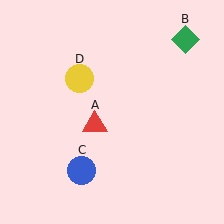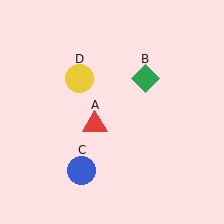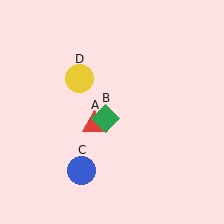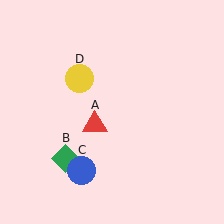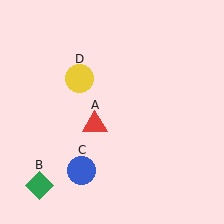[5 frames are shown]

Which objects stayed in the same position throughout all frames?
Red triangle (object A) and blue circle (object C) and yellow circle (object D) remained stationary.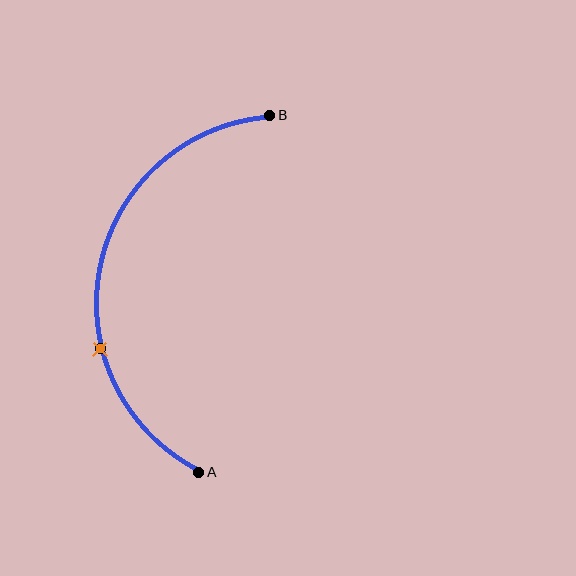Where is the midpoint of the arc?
The arc midpoint is the point on the curve farthest from the straight line joining A and B. It sits to the left of that line.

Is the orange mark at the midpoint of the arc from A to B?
No. The orange mark lies on the arc but is closer to endpoint A. The arc midpoint would be at the point on the curve equidistant along the arc from both A and B.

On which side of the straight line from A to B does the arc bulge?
The arc bulges to the left of the straight line connecting A and B.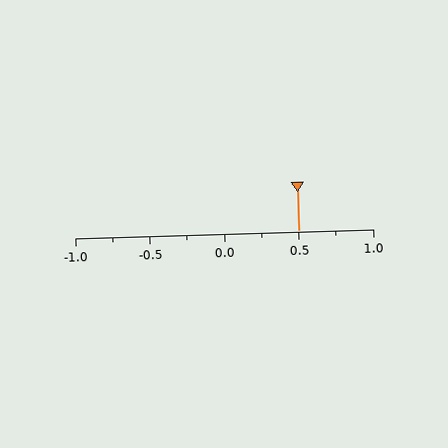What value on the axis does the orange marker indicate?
The marker indicates approximately 0.5.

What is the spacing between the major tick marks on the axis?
The major ticks are spaced 0.5 apart.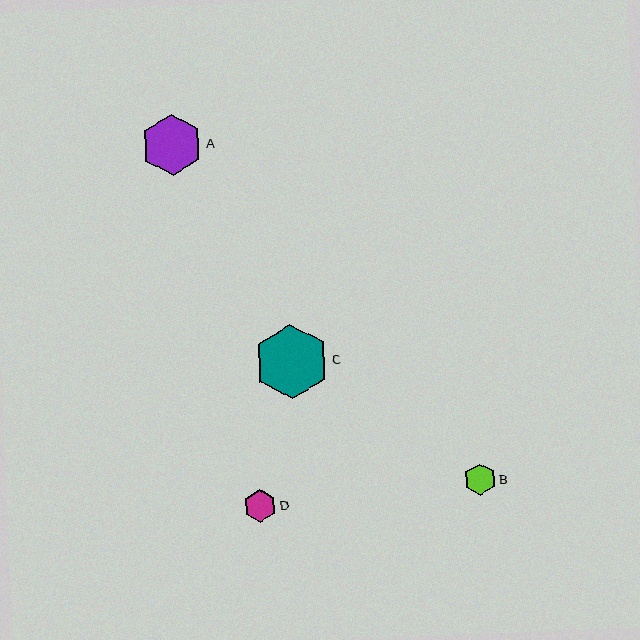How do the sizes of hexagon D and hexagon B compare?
Hexagon D and hexagon B are approximately the same size.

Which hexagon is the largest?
Hexagon C is the largest with a size of approximately 75 pixels.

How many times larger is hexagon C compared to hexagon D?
Hexagon C is approximately 2.3 times the size of hexagon D.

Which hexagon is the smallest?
Hexagon B is the smallest with a size of approximately 31 pixels.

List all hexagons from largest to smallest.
From largest to smallest: C, A, D, B.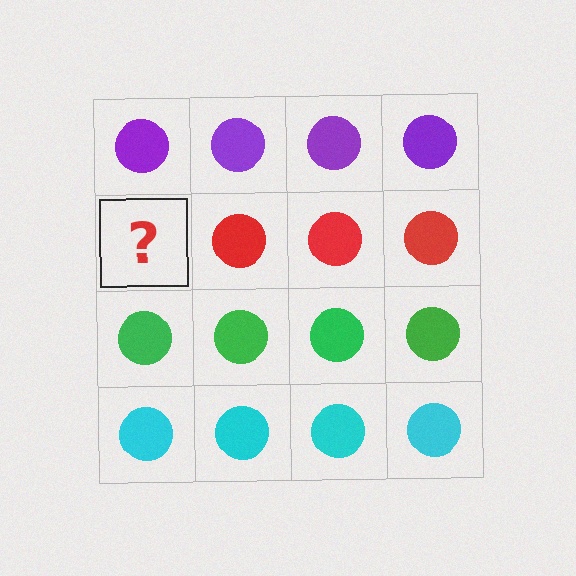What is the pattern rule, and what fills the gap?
The rule is that each row has a consistent color. The gap should be filled with a red circle.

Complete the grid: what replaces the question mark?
The question mark should be replaced with a red circle.